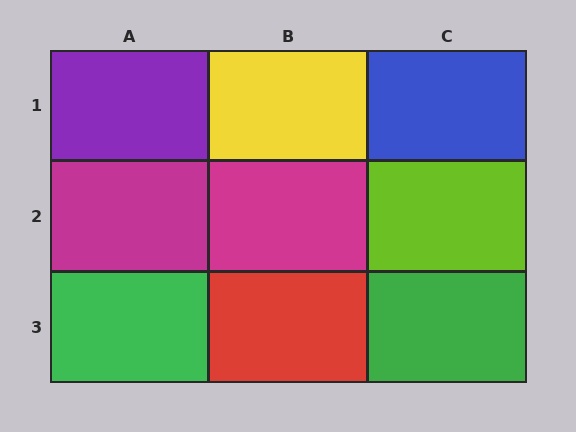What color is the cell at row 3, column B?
Red.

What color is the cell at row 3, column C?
Green.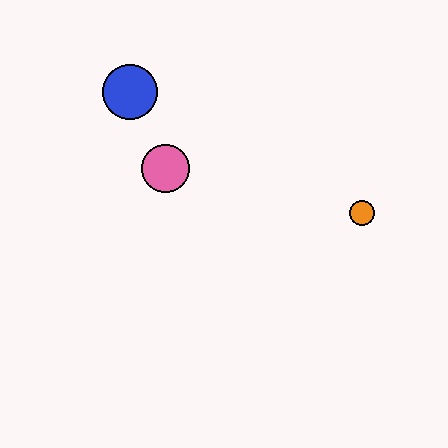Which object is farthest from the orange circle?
The blue circle is farthest from the orange circle.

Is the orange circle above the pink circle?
No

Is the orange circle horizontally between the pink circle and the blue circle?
No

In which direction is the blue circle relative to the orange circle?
The blue circle is to the left of the orange circle.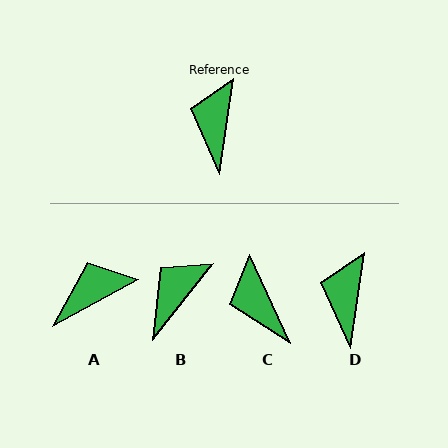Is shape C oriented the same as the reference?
No, it is off by about 33 degrees.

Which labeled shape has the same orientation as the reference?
D.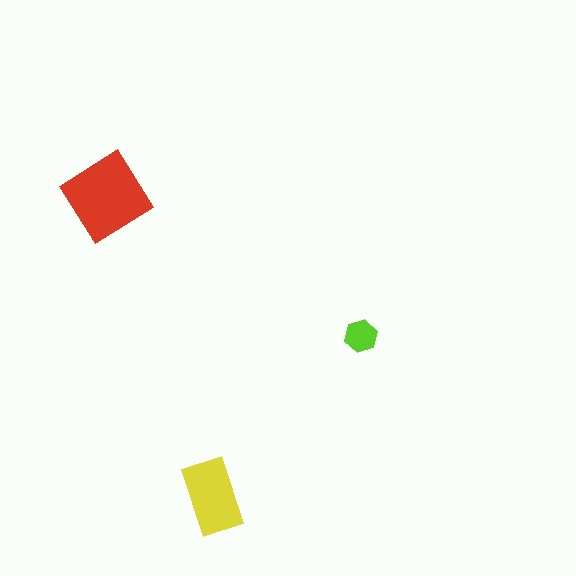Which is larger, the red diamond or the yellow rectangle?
The red diamond.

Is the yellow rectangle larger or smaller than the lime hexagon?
Larger.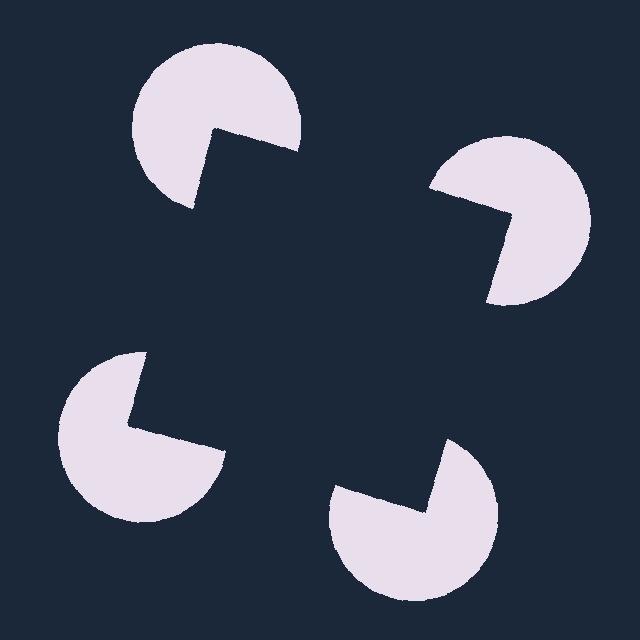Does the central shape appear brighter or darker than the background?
It typically appears slightly darker than the background, even though no actual brightness change is drawn.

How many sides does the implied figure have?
4 sides.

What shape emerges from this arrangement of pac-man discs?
An illusory square — its edges are inferred from the aligned wedge cuts in the pac-man discs, not physically drawn.